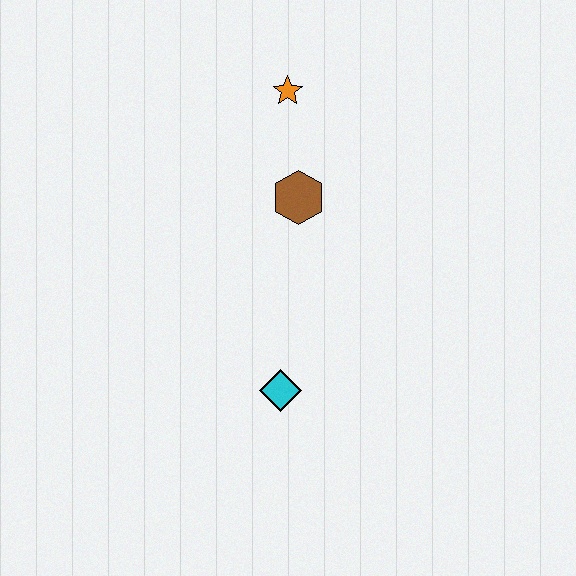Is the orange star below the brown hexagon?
No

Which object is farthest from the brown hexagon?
The cyan diamond is farthest from the brown hexagon.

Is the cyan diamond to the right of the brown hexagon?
No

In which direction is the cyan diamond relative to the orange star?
The cyan diamond is below the orange star.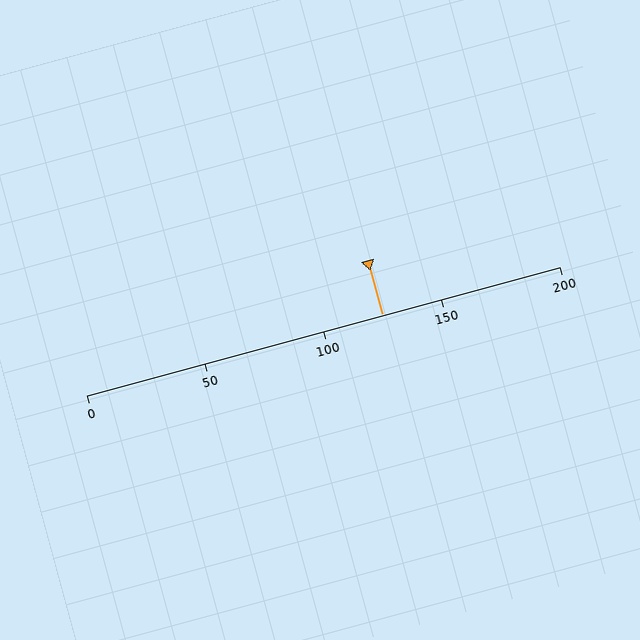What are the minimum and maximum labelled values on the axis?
The axis runs from 0 to 200.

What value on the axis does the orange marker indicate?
The marker indicates approximately 125.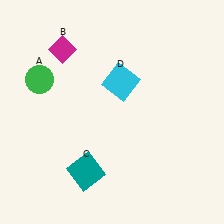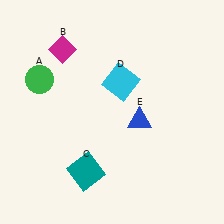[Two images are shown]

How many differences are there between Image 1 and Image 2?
There is 1 difference between the two images.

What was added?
A blue triangle (E) was added in Image 2.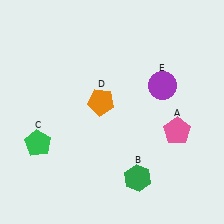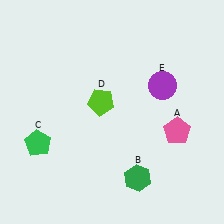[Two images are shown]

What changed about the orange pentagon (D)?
In Image 1, D is orange. In Image 2, it changed to lime.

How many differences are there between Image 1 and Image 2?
There is 1 difference between the two images.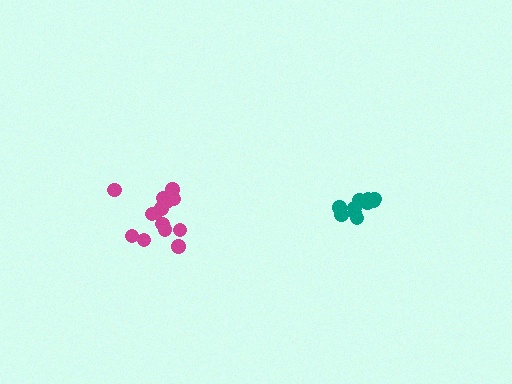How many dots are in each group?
Group 1: 14 dots, Group 2: 11 dots (25 total).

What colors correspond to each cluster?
The clusters are colored: magenta, teal.